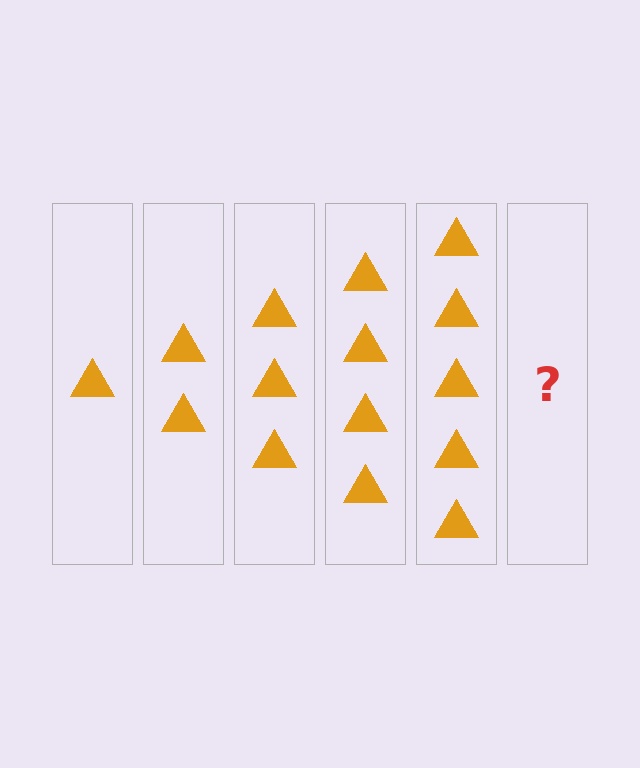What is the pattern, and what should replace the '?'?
The pattern is that each step adds one more triangle. The '?' should be 6 triangles.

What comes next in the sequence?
The next element should be 6 triangles.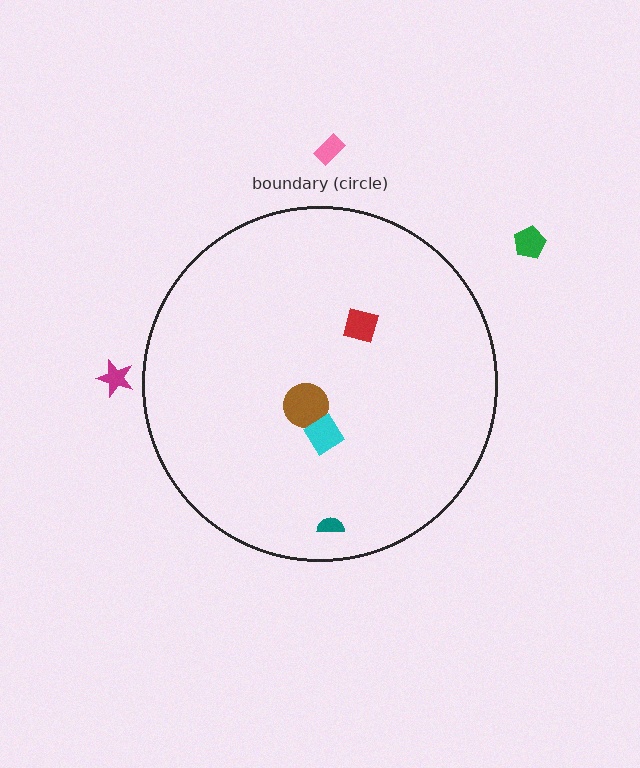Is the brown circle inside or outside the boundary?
Inside.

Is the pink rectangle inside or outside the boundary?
Outside.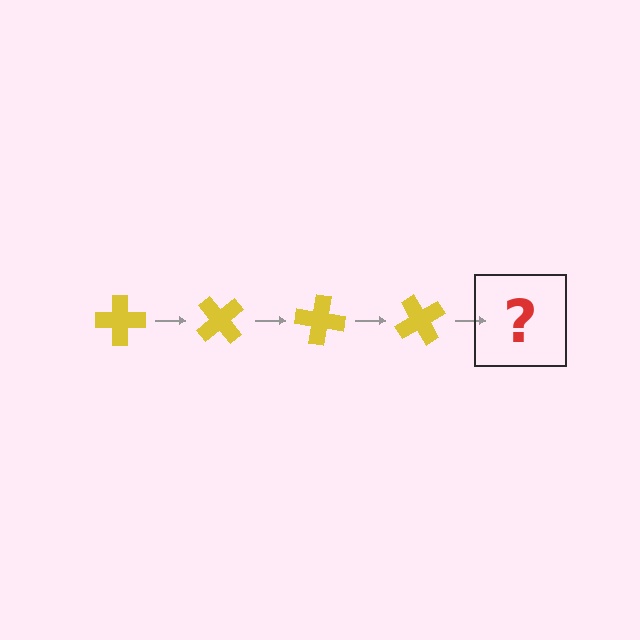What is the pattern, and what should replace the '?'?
The pattern is that the cross rotates 50 degrees each step. The '?' should be a yellow cross rotated 200 degrees.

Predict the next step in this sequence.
The next step is a yellow cross rotated 200 degrees.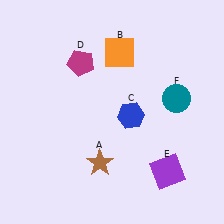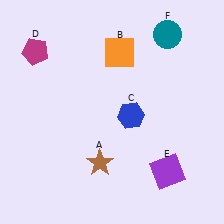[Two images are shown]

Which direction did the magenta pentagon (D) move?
The magenta pentagon (D) moved left.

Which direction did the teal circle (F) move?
The teal circle (F) moved up.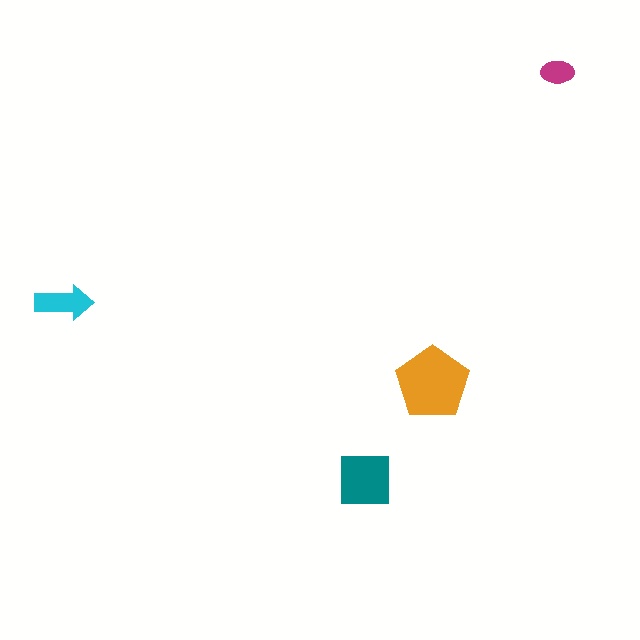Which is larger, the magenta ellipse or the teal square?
The teal square.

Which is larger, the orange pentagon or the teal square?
The orange pentagon.